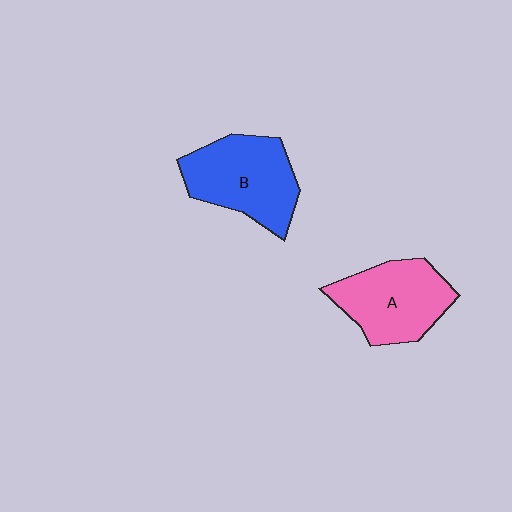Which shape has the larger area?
Shape B (blue).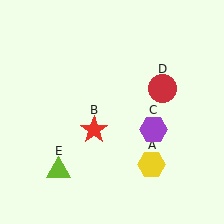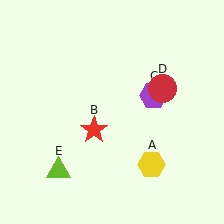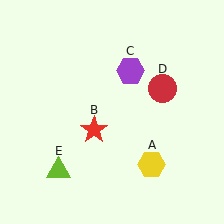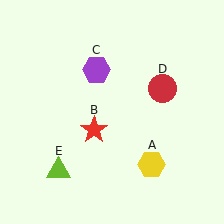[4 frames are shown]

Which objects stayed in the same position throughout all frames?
Yellow hexagon (object A) and red star (object B) and red circle (object D) and lime triangle (object E) remained stationary.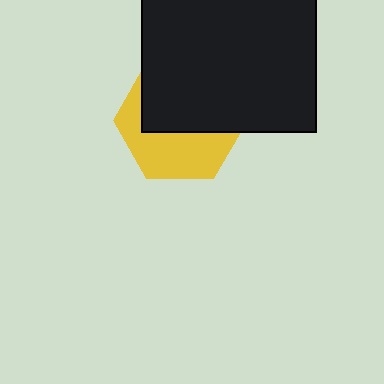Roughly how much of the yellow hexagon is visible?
A small part of it is visible (roughly 45%).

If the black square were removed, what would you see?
You would see the complete yellow hexagon.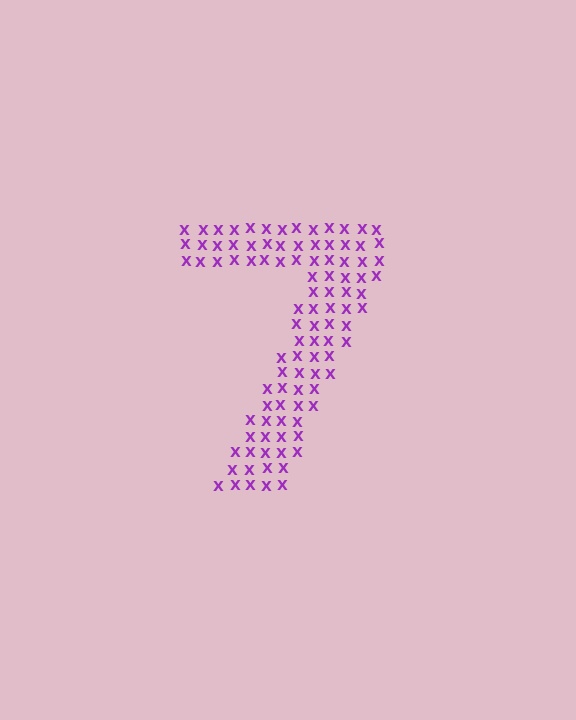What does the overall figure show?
The overall figure shows the digit 7.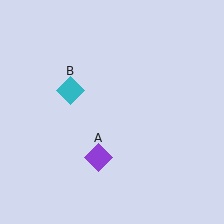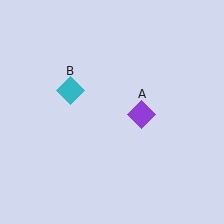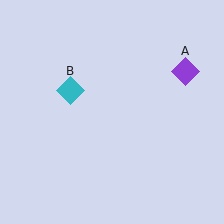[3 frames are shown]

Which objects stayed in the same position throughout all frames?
Cyan diamond (object B) remained stationary.